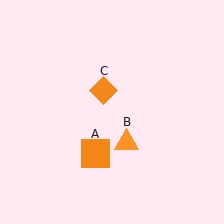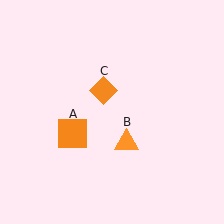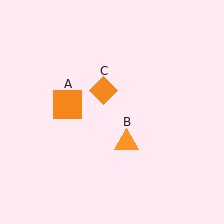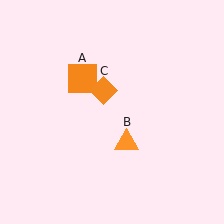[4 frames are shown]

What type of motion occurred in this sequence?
The orange square (object A) rotated clockwise around the center of the scene.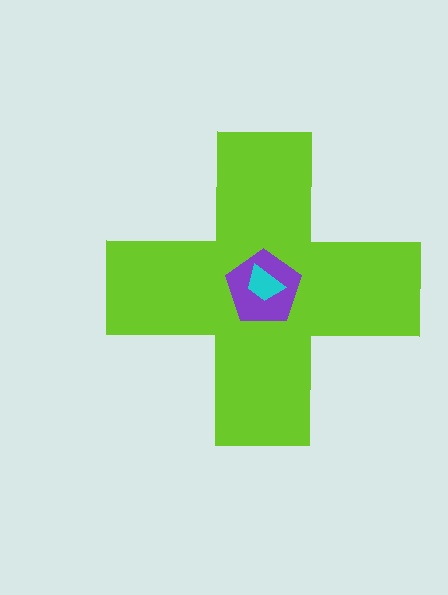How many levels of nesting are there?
3.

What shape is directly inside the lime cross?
The purple pentagon.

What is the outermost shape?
The lime cross.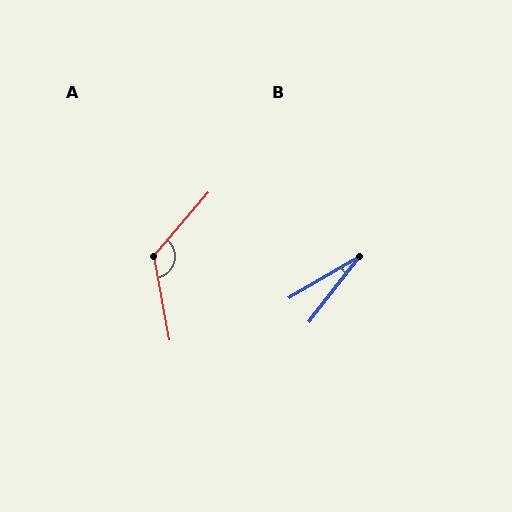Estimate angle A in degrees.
Approximately 128 degrees.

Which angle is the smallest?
B, at approximately 22 degrees.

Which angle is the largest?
A, at approximately 128 degrees.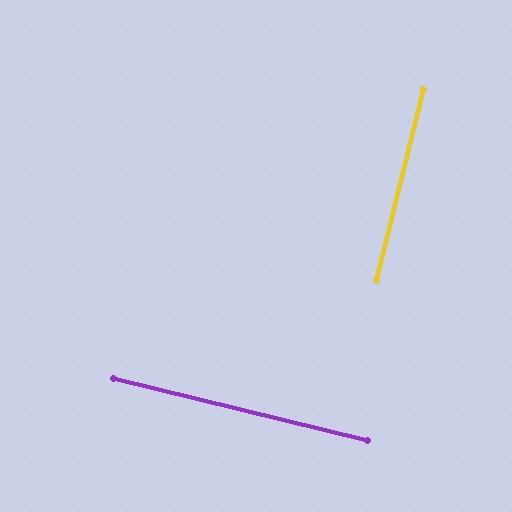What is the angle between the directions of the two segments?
Approximately 90 degrees.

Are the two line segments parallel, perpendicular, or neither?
Perpendicular — they meet at approximately 90°.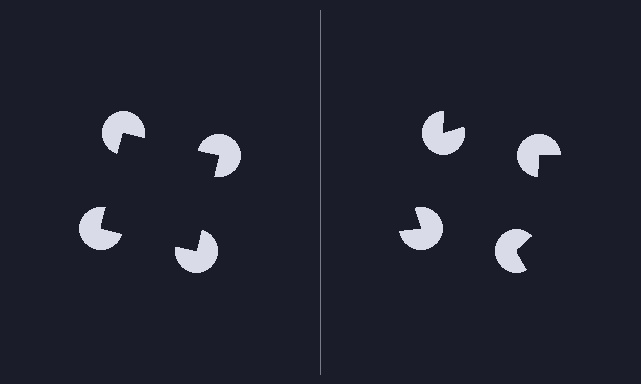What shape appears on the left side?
An illusory square.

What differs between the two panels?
The pac-man discs are positioned identically on both sides; only the wedge orientations differ. On the left they align to a square; on the right they are misaligned.